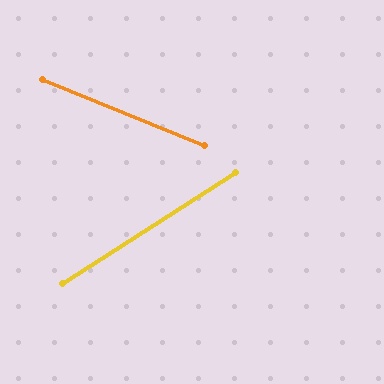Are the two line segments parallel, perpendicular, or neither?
Neither parallel nor perpendicular — they differ by about 55°.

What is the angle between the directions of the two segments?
Approximately 55 degrees.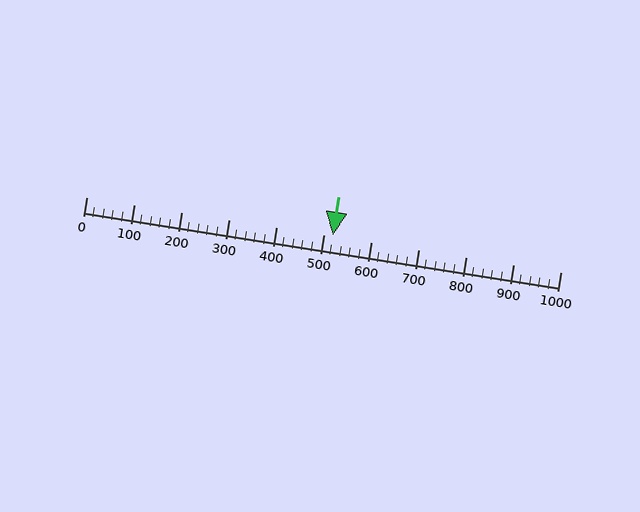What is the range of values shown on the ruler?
The ruler shows values from 0 to 1000.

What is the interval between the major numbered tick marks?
The major tick marks are spaced 100 units apart.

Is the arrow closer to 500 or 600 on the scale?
The arrow is closer to 500.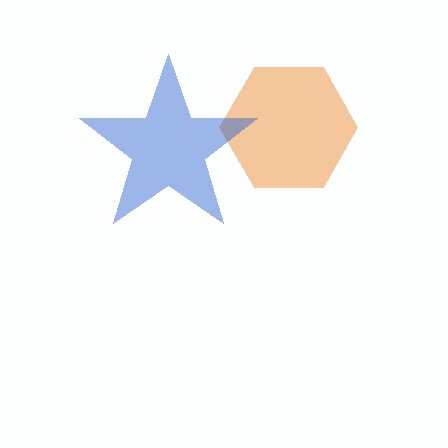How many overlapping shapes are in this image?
There are 2 overlapping shapes in the image.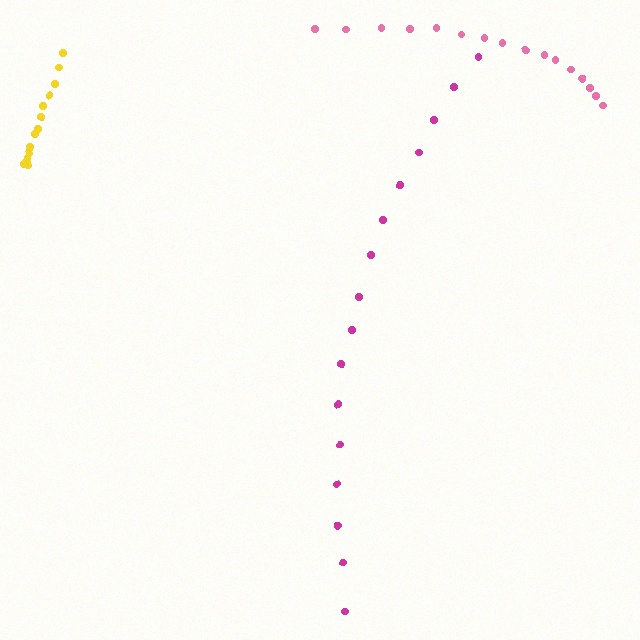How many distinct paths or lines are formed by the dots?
There are 3 distinct paths.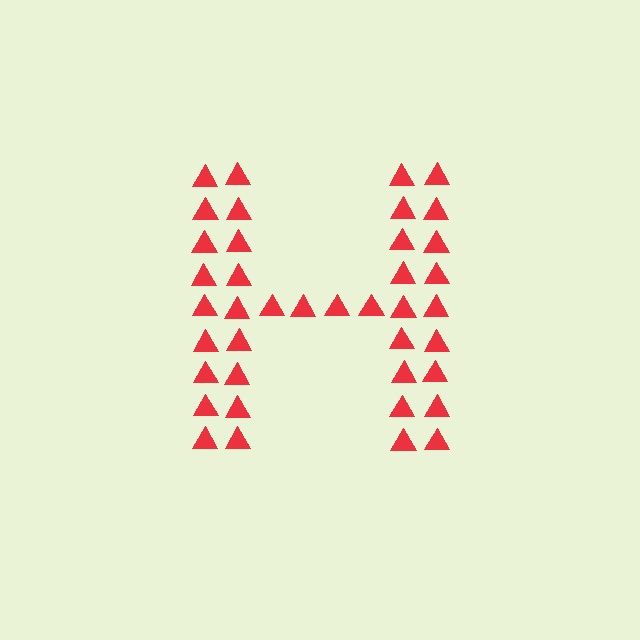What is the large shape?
The large shape is the letter H.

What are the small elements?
The small elements are triangles.